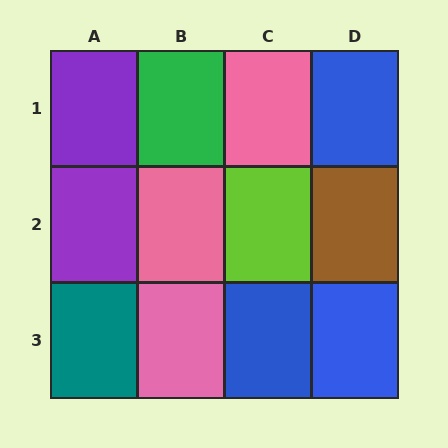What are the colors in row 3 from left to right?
Teal, pink, blue, blue.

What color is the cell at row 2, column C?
Lime.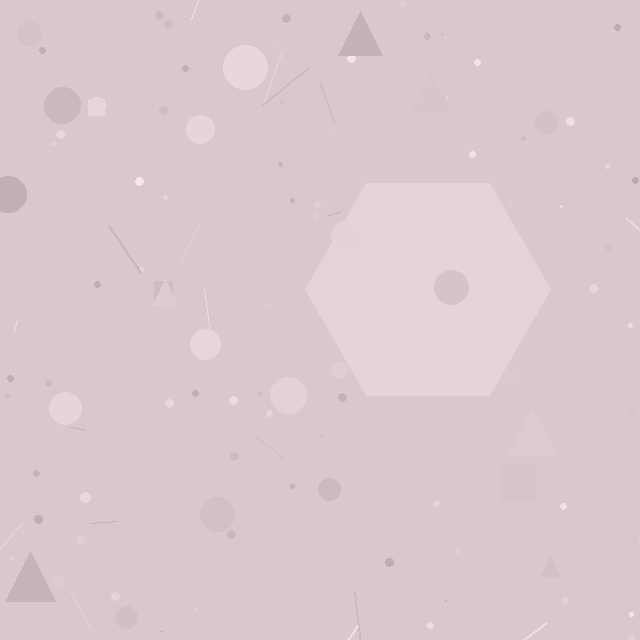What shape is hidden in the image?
A hexagon is hidden in the image.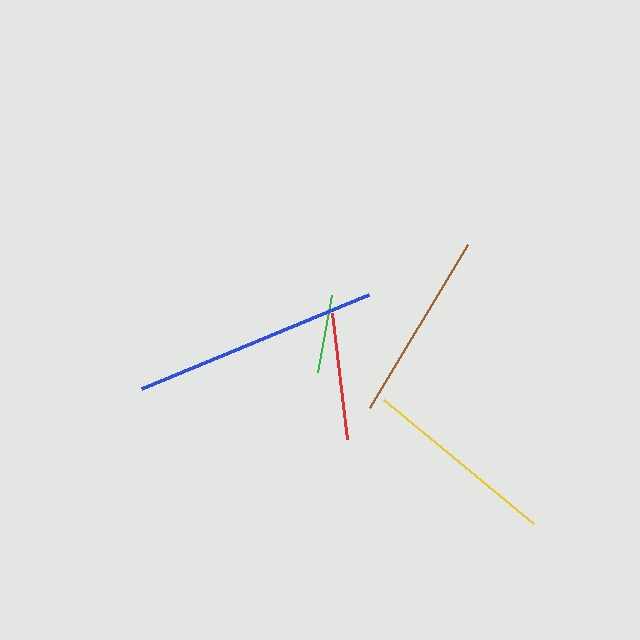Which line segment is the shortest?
The green line is the shortest at approximately 78 pixels.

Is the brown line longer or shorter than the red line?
The brown line is longer than the red line.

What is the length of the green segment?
The green segment is approximately 78 pixels long.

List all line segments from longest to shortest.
From longest to shortest: blue, yellow, brown, red, green.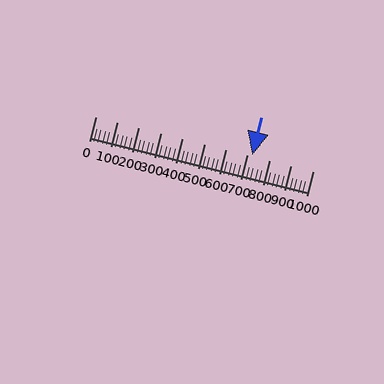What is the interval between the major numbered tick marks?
The major tick marks are spaced 100 units apart.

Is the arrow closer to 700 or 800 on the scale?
The arrow is closer to 700.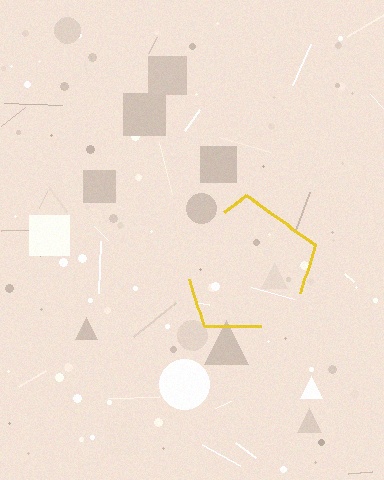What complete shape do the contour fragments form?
The contour fragments form a pentagon.